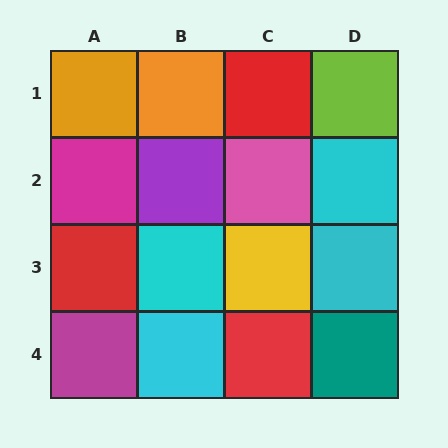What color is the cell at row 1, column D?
Lime.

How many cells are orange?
2 cells are orange.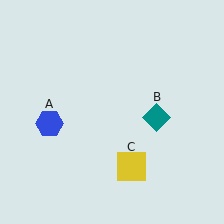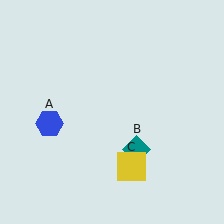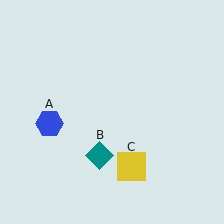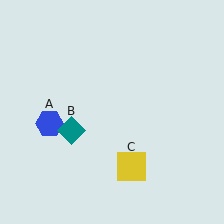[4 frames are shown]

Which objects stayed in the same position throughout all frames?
Blue hexagon (object A) and yellow square (object C) remained stationary.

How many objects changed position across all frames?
1 object changed position: teal diamond (object B).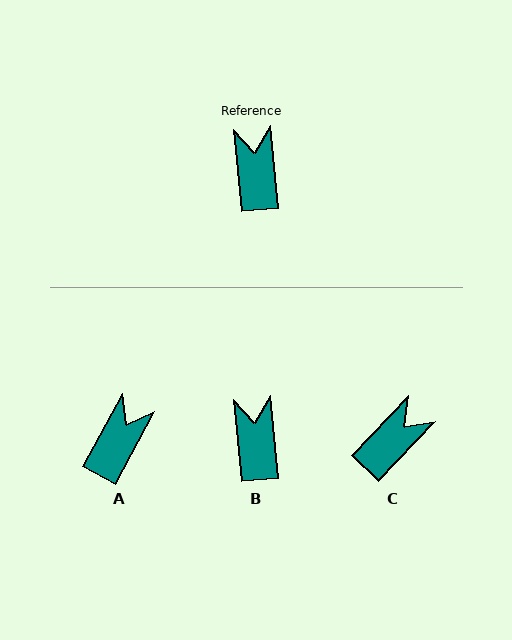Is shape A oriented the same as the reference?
No, it is off by about 34 degrees.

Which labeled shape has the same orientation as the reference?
B.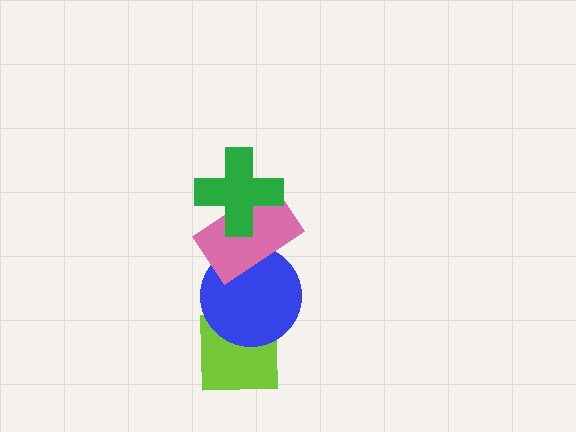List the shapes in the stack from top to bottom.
From top to bottom: the green cross, the pink rectangle, the blue circle, the lime square.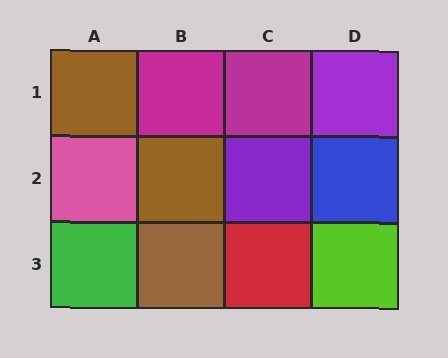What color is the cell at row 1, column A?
Brown.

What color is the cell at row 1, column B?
Magenta.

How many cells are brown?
3 cells are brown.